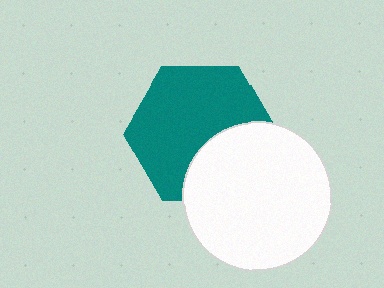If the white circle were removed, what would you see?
You would see the complete teal hexagon.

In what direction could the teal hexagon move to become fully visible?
The teal hexagon could move up. That would shift it out from behind the white circle entirely.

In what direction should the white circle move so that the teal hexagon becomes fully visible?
The white circle should move down. That is the shortest direction to clear the overlap and leave the teal hexagon fully visible.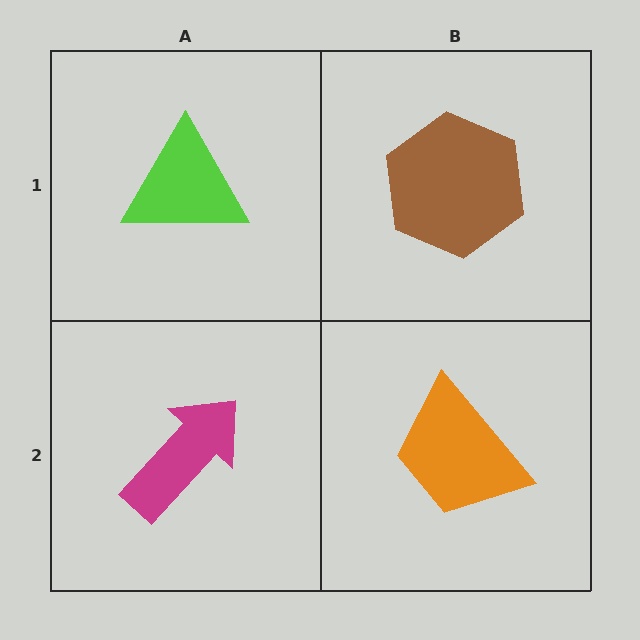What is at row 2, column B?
An orange trapezoid.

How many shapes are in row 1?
2 shapes.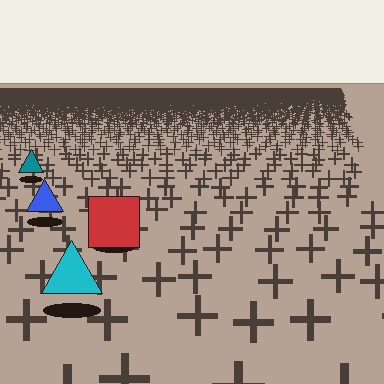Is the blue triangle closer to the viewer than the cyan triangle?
No. The cyan triangle is closer — you can tell from the texture gradient: the ground texture is coarser near it.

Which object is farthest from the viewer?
The teal triangle is farthest from the viewer. It appears smaller and the ground texture around it is denser.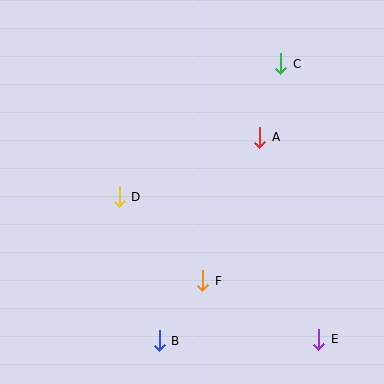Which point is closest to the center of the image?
Point D at (119, 197) is closest to the center.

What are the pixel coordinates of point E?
Point E is at (319, 339).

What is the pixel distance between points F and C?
The distance between F and C is 230 pixels.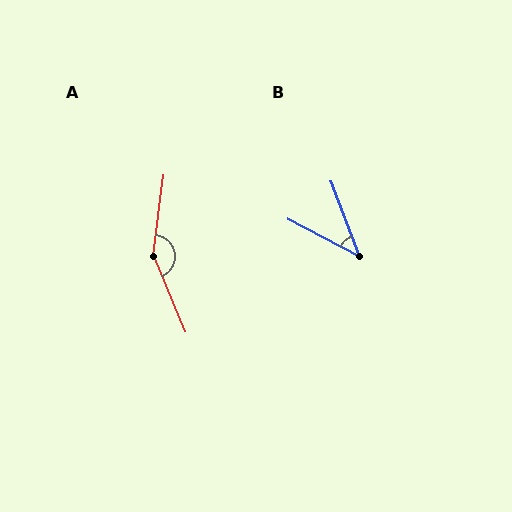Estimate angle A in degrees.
Approximately 150 degrees.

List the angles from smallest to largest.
B (42°), A (150°).